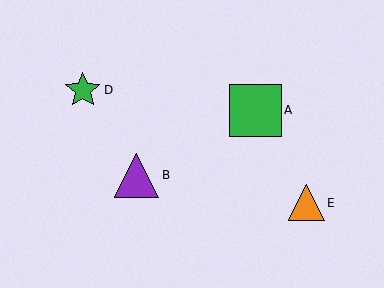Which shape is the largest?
The green square (labeled A) is the largest.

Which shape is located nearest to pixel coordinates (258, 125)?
The green square (labeled A) at (255, 110) is nearest to that location.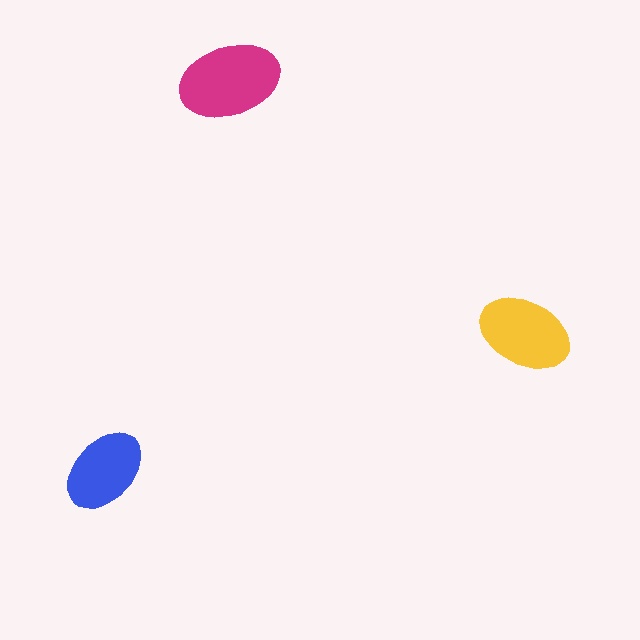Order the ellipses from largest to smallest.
the magenta one, the yellow one, the blue one.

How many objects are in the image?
There are 3 objects in the image.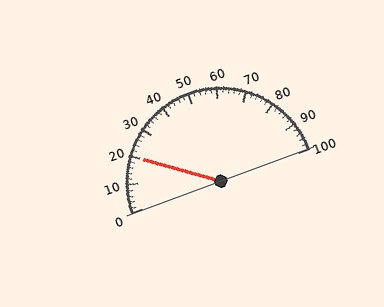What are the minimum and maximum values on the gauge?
The gauge ranges from 0 to 100.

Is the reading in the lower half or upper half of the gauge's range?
The reading is in the lower half of the range (0 to 100).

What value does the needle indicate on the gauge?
The needle indicates approximately 20.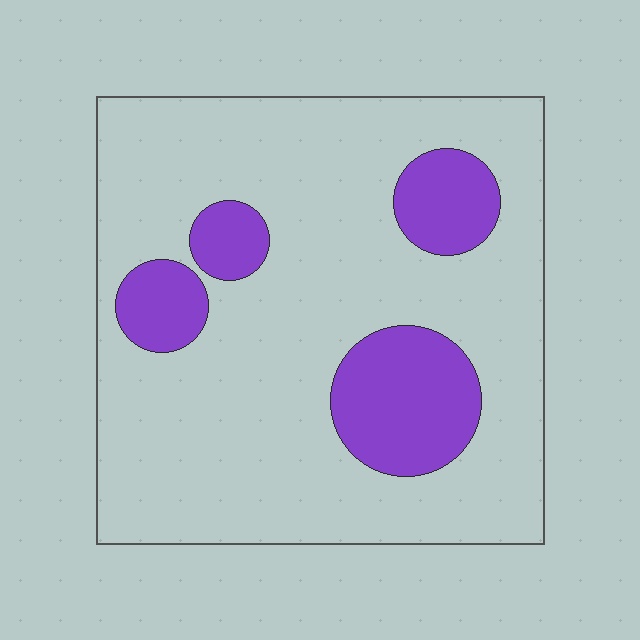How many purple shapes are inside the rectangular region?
4.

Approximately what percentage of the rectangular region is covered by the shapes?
Approximately 20%.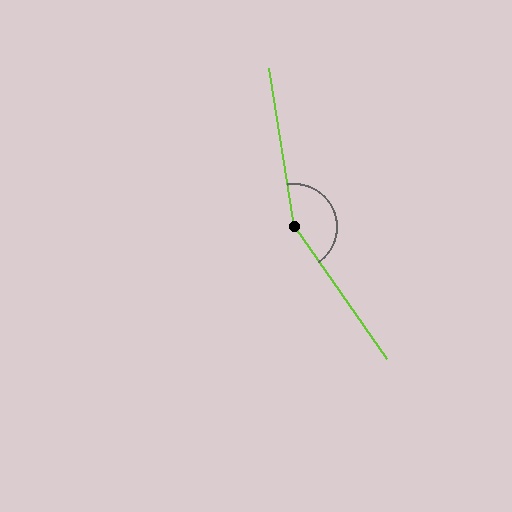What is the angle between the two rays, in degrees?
Approximately 154 degrees.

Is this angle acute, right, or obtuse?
It is obtuse.